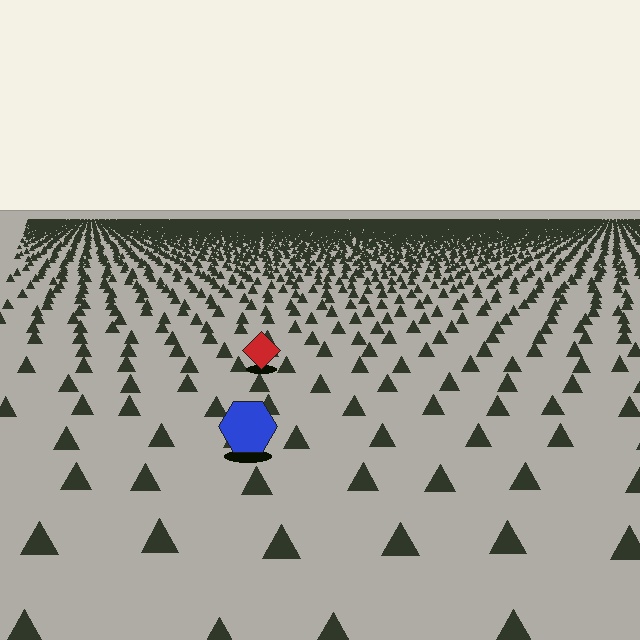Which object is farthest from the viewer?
The red diamond is farthest from the viewer. It appears smaller and the ground texture around it is denser.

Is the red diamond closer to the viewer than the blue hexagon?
No. The blue hexagon is closer — you can tell from the texture gradient: the ground texture is coarser near it.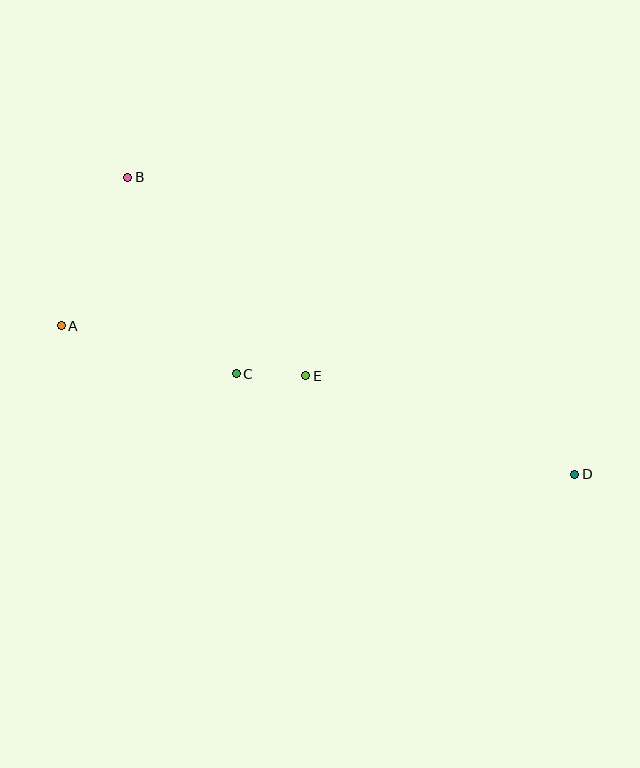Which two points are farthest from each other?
Points B and D are farthest from each other.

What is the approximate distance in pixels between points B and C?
The distance between B and C is approximately 225 pixels.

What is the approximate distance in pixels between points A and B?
The distance between A and B is approximately 163 pixels.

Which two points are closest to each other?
Points C and E are closest to each other.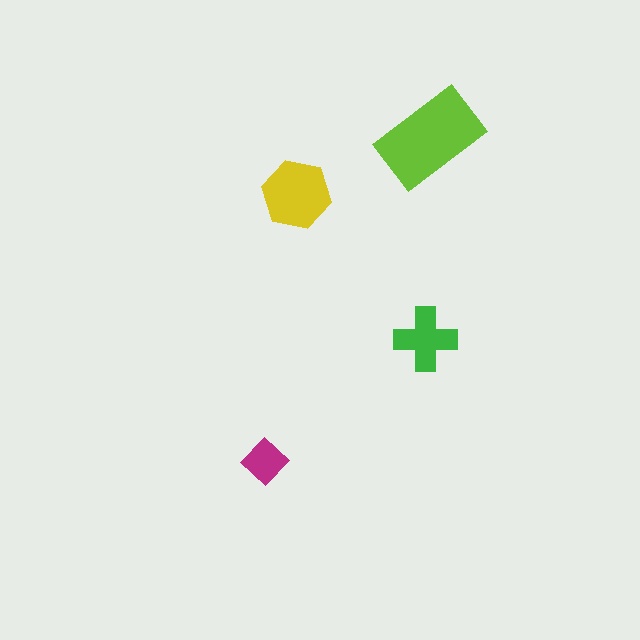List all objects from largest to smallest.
The lime rectangle, the yellow hexagon, the green cross, the magenta diamond.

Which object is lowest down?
The magenta diamond is bottommost.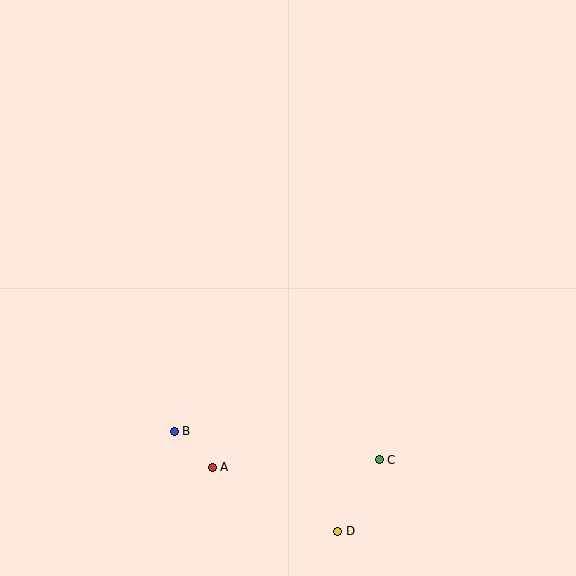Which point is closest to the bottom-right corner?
Point C is closest to the bottom-right corner.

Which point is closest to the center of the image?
Point B at (174, 432) is closest to the center.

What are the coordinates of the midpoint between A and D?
The midpoint between A and D is at (275, 499).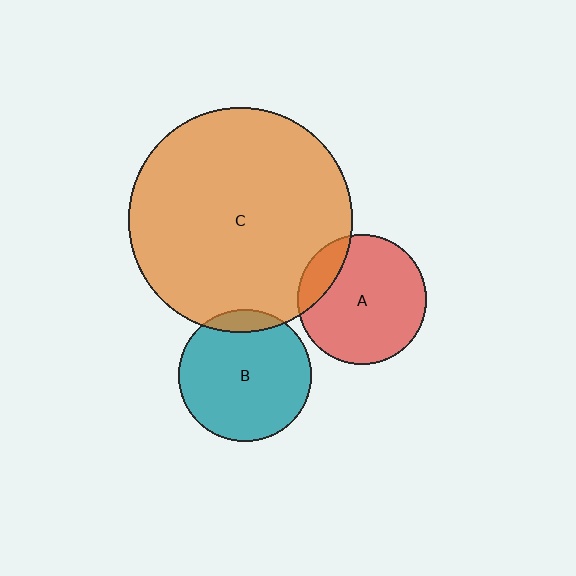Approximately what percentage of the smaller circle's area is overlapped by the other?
Approximately 10%.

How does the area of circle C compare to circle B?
Approximately 2.9 times.